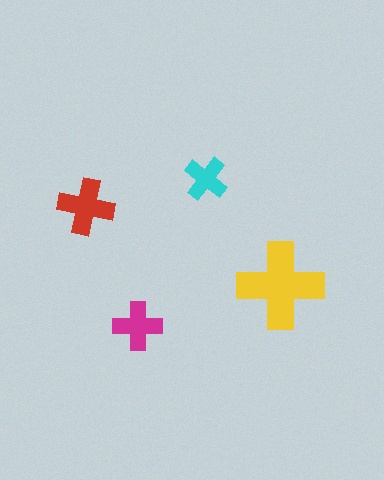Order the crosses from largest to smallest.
the yellow one, the red one, the magenta one, the cyan one.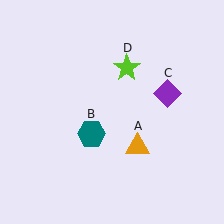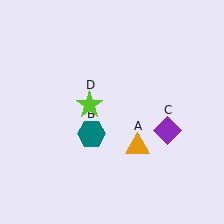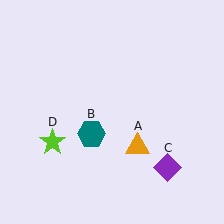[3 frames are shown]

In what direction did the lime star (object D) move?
The lime star (object D) moved down and to the left.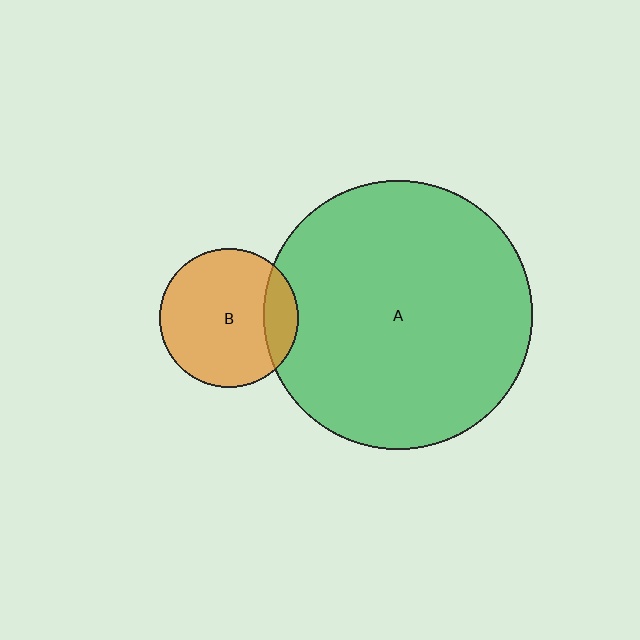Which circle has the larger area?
Circle A (green).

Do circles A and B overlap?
Yes.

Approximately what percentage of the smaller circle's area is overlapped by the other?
Approximately 15%.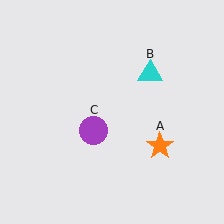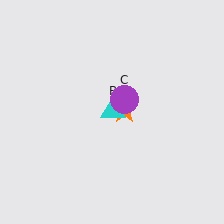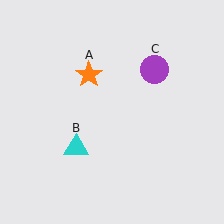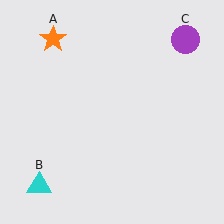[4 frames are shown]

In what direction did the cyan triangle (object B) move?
The cyan triangle (object B) moved down and to the left.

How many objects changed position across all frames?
3 objects changed position: orange star (object A), cyan triangle (object B), purple circle (object C).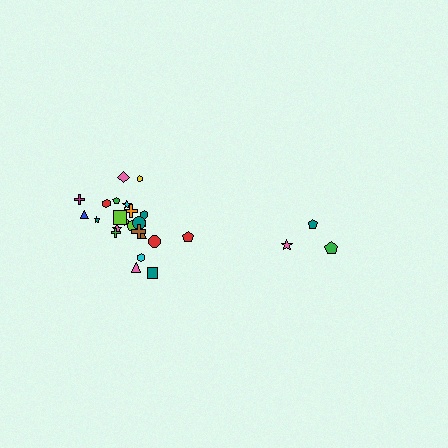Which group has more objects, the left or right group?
The left group.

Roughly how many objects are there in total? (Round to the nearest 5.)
Roughly 30 objects in total.